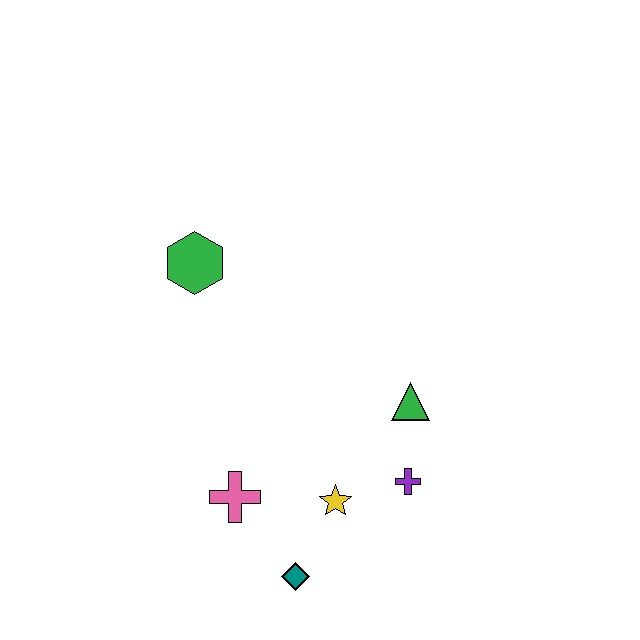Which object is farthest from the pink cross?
The green hexagon is farthest from the pink cross.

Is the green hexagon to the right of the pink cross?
No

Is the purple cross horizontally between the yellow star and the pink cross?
No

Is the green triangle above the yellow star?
Yes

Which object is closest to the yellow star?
The purple cross is closest to the yellow star.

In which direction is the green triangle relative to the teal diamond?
The green triangle is above the teal diamond.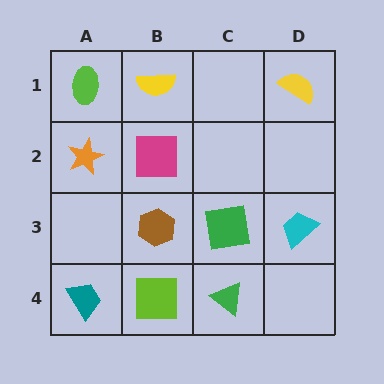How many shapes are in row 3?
3 shapes.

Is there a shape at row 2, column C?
No, that cell is empty.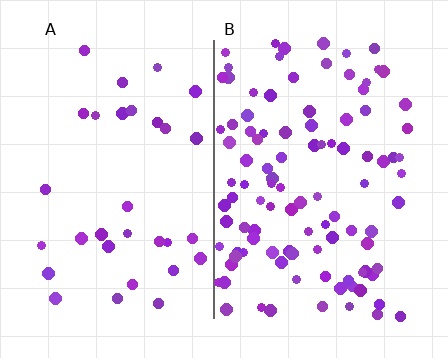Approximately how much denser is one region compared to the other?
Approximately 3.2× — region B over region A.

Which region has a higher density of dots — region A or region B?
B (the right).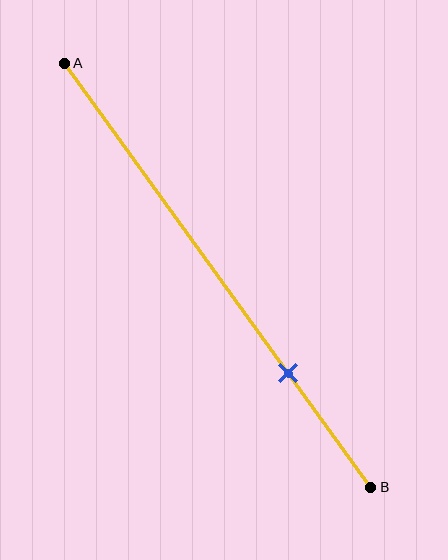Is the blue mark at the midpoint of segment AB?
No, the mark is at about 75% from A, not at the 50% midpoint.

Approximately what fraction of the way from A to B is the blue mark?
The blue mark is approximately 75% of the way from A to B.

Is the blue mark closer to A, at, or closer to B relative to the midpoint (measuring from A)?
The blue mark is closer to point B than the midpoint of segment AB.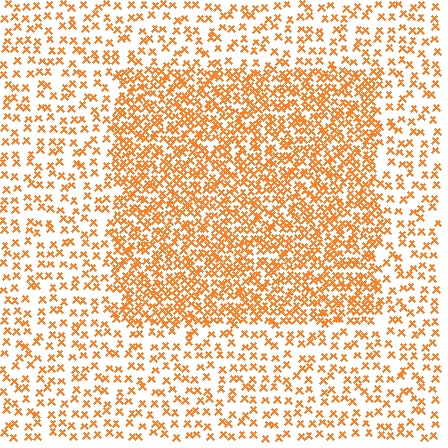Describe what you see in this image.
The image contains small orange elements arranged at two different densities. A rectangle-shaped region is visible where the elements are more densely packed than the surrounding area.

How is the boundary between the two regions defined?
The boundary is defined by a change in element density (approximately 2.3x ratio). All elements are the same color, size, and shape.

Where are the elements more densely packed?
The elements are more densely packed inside the rectangle boundary.